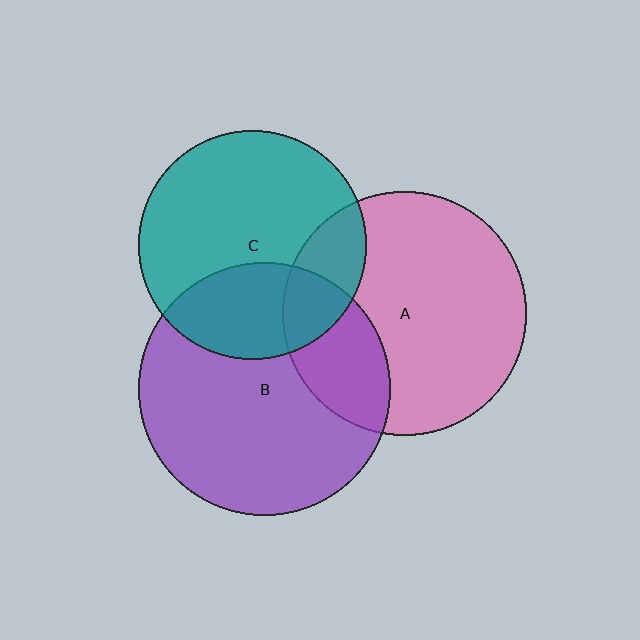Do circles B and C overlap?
Yes.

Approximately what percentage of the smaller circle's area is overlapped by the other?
Approximately 30%.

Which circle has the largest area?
Circle B (purple).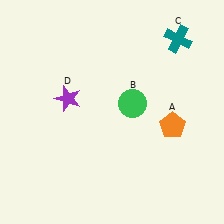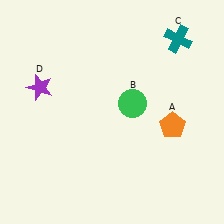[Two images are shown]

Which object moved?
The purple star (D) moved left.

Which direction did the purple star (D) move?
The purple star (D) moved left.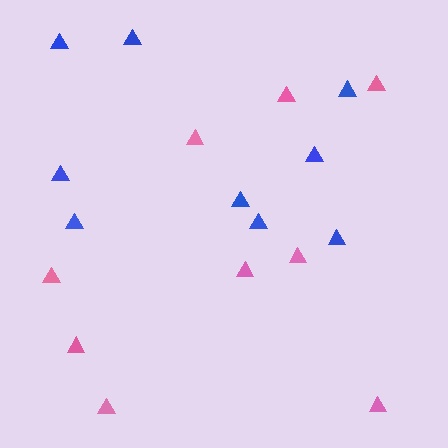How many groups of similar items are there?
There are 2 groups: one group of pink triangles (9) and one group of blue triangles (9).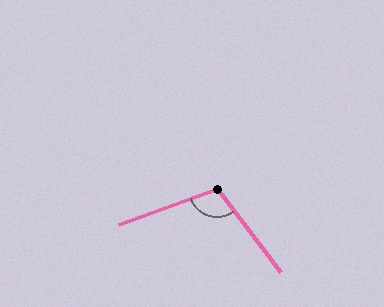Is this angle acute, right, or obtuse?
It is obtuse.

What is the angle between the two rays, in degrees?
Approximately 107 degrees.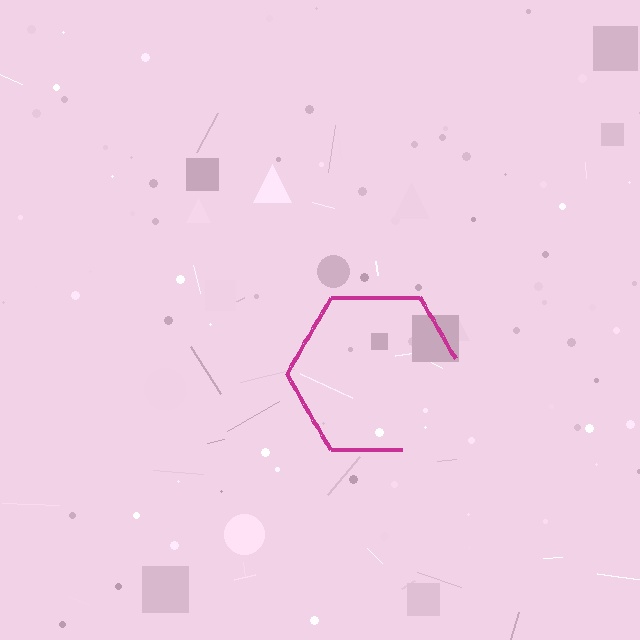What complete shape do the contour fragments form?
The contour fragments form a hexagon.